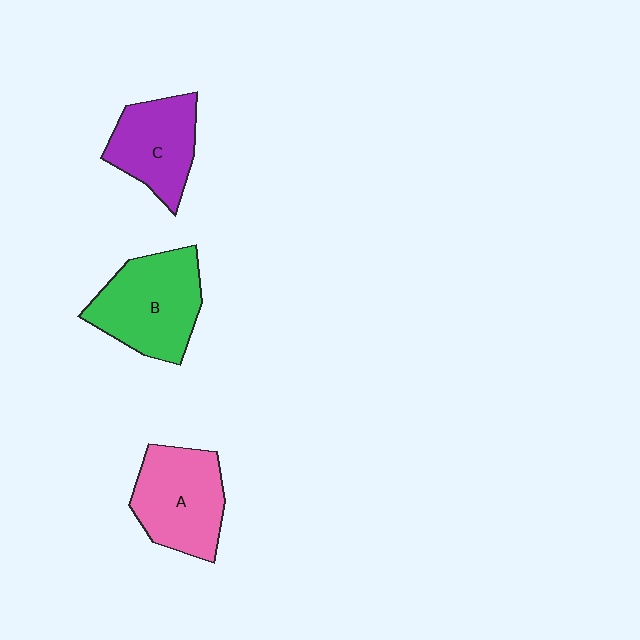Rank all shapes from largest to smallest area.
From largest to smallest: B (green), A (pink), C (purple).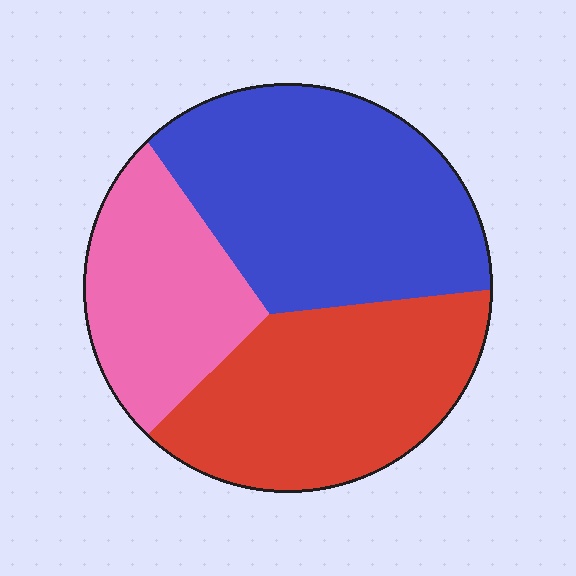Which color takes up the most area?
Blue, at roughly 40%.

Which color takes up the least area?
Pink, at roughly 25%.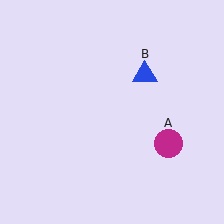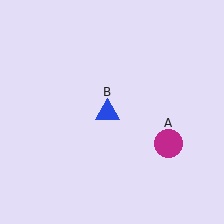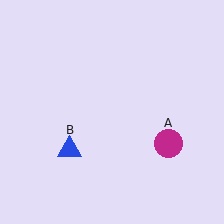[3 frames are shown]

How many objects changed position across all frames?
1 object changed position: blue triangle (object B).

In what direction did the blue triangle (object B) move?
The blue triangle (object B) moved down and to the left.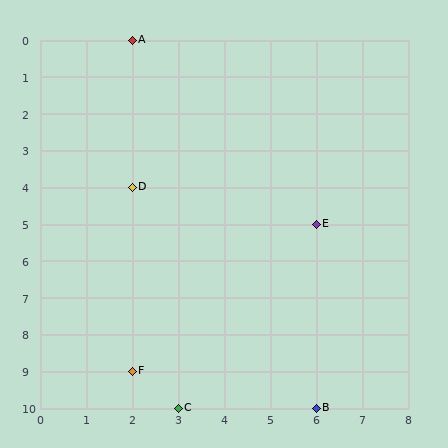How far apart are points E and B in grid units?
Points E and B are 5 rows apart.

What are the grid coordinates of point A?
Point A is at grid coordinates (2, 0).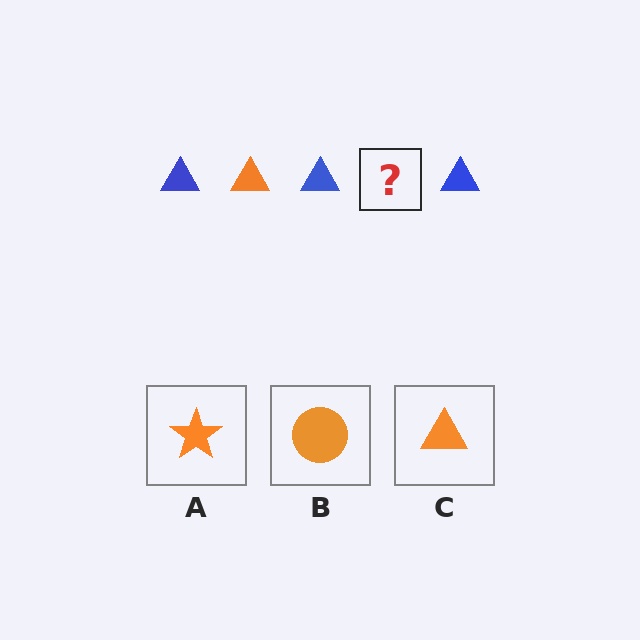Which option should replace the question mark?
Option C.